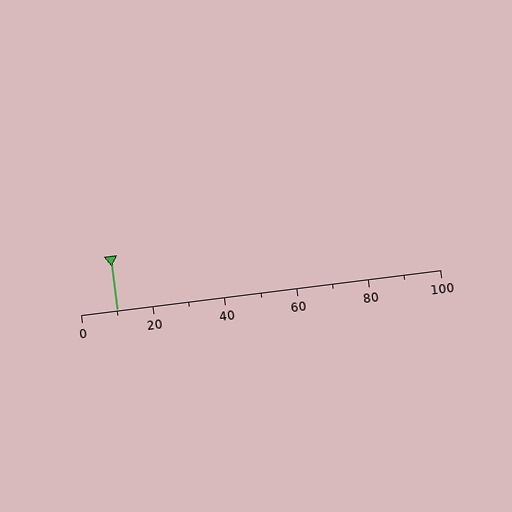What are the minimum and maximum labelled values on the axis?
The axis runs from 0 to 100.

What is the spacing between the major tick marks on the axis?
The major ticks are spaced 20 apart.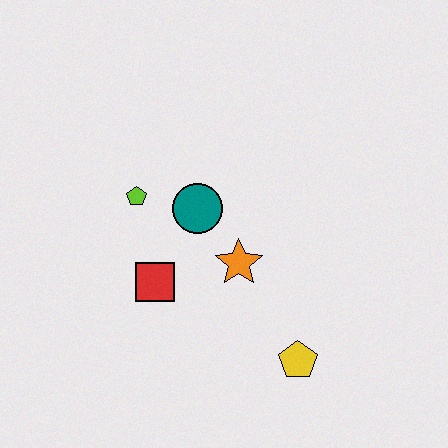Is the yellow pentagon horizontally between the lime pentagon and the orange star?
No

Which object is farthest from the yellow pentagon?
The lime pentagon is farthest from the yellow pentagon.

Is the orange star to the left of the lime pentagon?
No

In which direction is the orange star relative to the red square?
The orange star is to the right of the red square.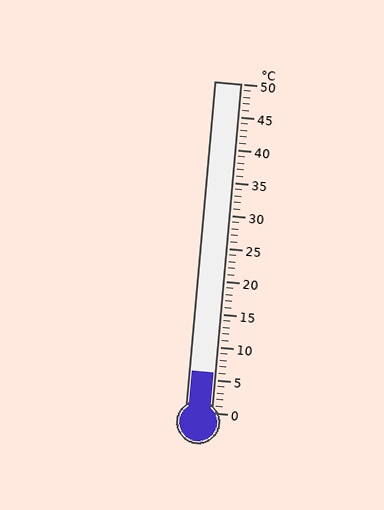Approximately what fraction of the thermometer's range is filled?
The thermometer is filled to approximately 10% of its range.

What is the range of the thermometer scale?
The thermometer scale ranges from 0°C to 50°C.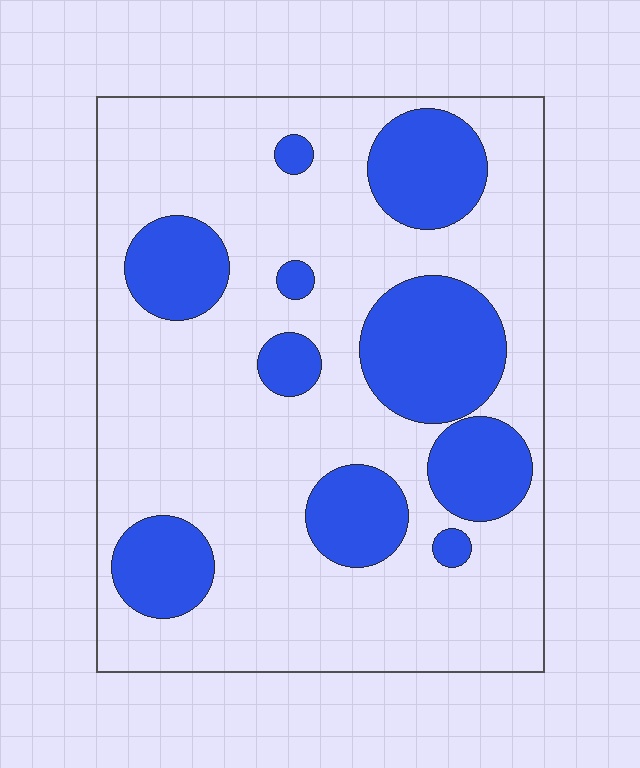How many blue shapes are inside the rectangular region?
10.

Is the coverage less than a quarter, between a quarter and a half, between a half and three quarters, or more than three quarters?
Between a quarter and a half.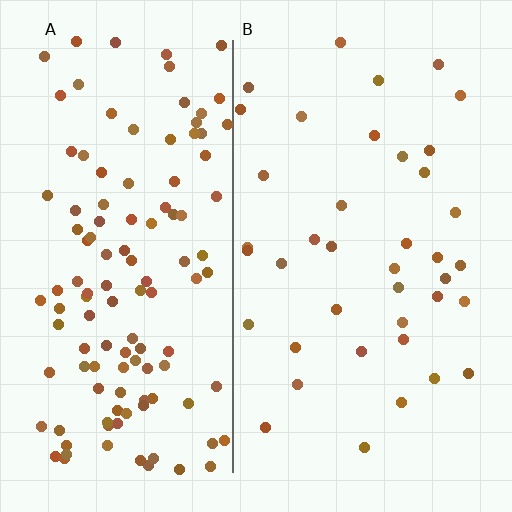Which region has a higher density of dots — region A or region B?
A (the left).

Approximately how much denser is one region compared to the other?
Approximately 3.1× — region A over region B.